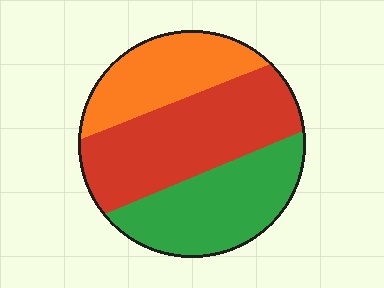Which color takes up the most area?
Red, at roughly 40%.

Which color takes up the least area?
Orange, at roughly 25%.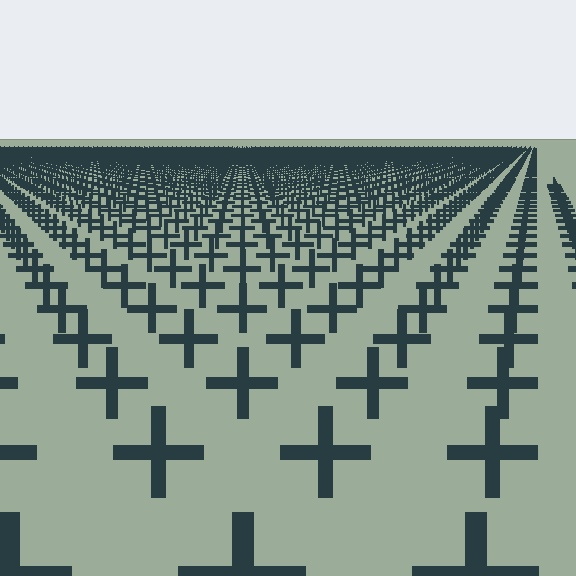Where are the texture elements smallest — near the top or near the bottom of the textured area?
Near the top.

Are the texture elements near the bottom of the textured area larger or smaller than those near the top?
Larger. Near the bottom, elements are closer to the viewer and appear at a bigger on-screen size.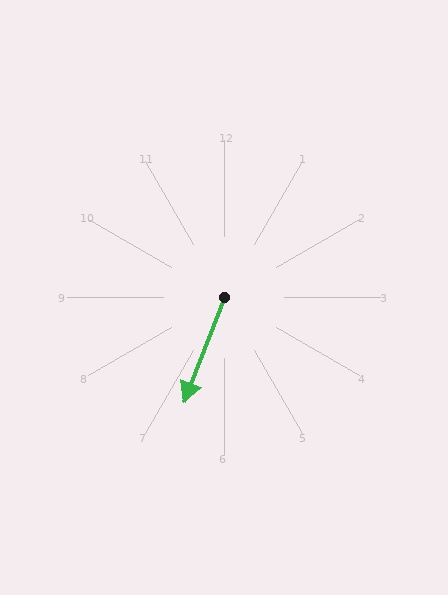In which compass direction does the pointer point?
South.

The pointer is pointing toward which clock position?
Roughly 7 o'clock.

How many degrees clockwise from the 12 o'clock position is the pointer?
Approximately 201 degrees.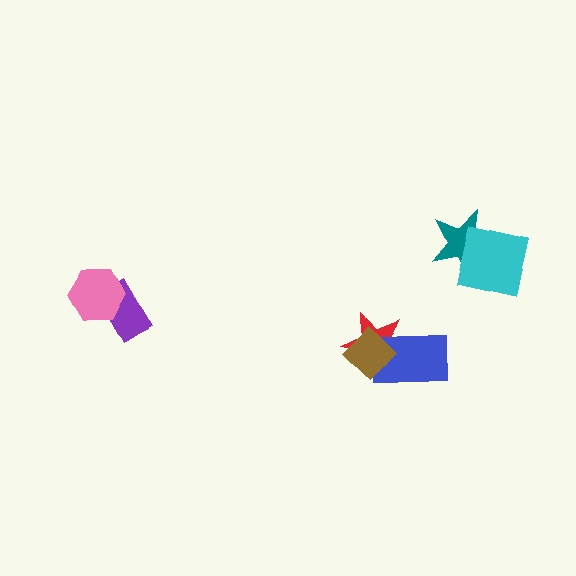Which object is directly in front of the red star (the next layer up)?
The blue rectangle is directly in front of the red star.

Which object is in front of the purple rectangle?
The pink hexagon is in front of the purple rectangle.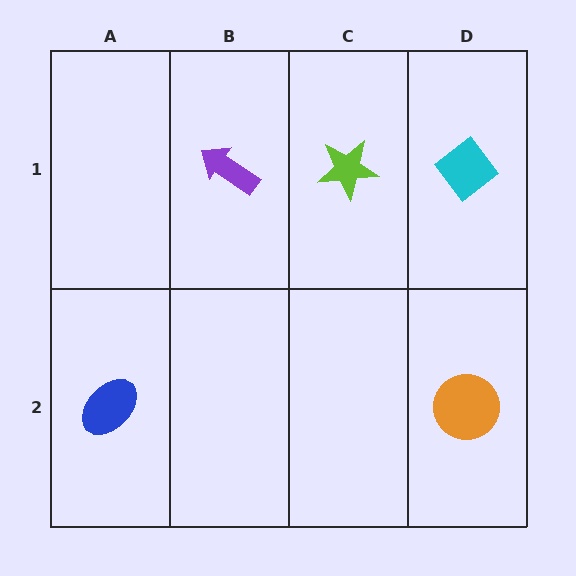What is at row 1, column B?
A purple arrow.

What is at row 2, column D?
An orange circle.